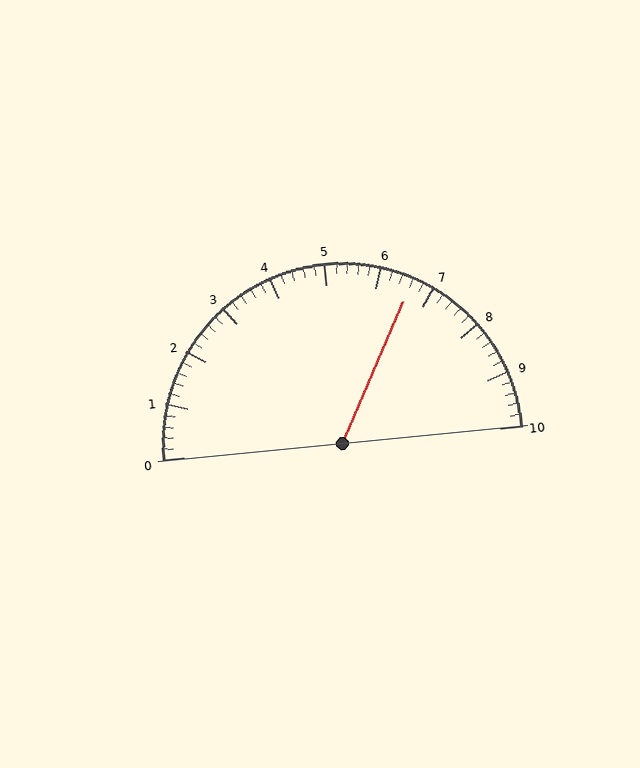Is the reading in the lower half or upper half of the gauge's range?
The reading is in the upper half of the range (0 to 10).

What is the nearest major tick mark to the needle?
The nearest major tick mark is 7.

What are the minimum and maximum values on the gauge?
The gauge ranges from 0 to 10.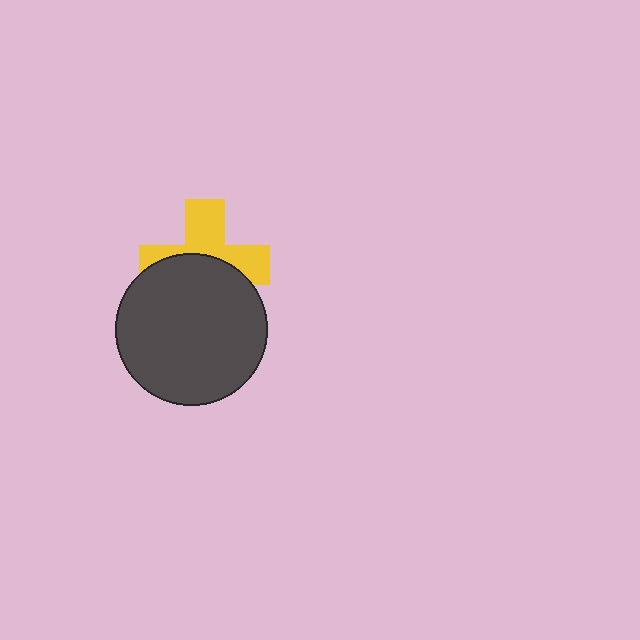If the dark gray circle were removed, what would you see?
You would see the complete yellow cross.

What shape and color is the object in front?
The object in front is a dark gray circle.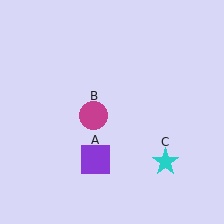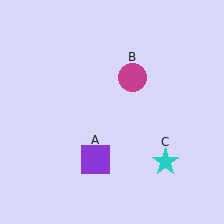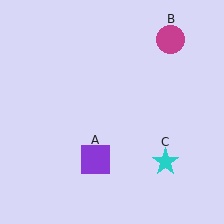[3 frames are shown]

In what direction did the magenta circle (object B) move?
The magenta circle (object B) moved up and to the right.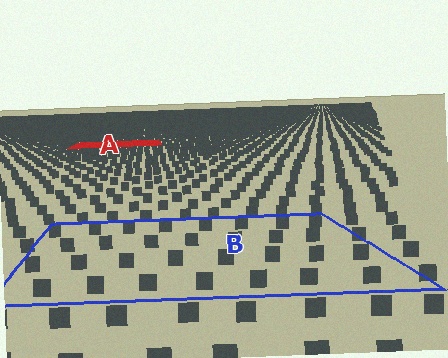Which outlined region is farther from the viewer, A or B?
Region A is farther from the viewer — the texture elements inside it appear smaller and more densely packed.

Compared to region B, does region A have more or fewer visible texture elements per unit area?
Region A has more texture elements per unit area — they are packed more densely because it is farther away.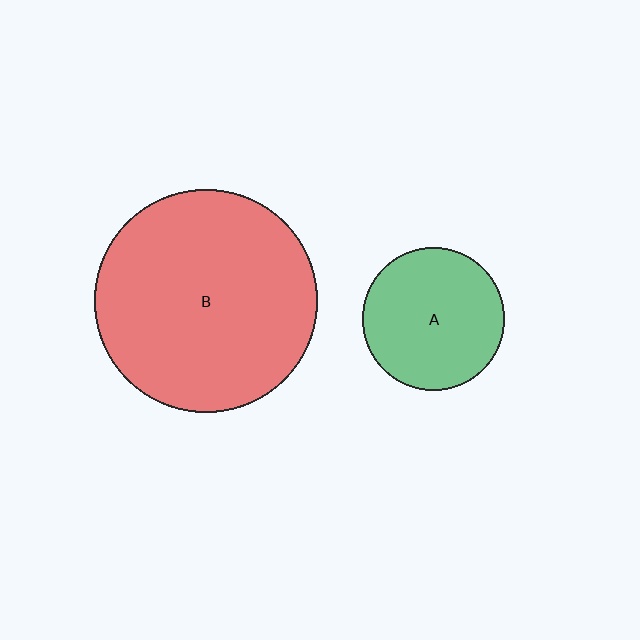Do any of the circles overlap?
No, none of the circles overlap.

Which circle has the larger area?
Circle B (red).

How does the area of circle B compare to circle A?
Approximately 2.4 times.